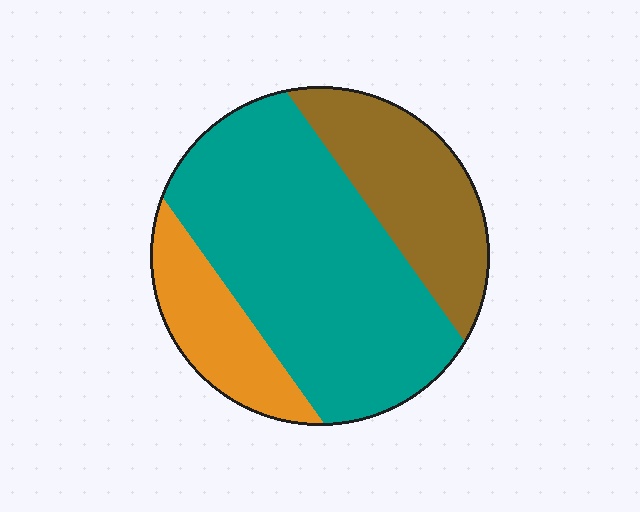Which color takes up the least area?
Orange, at roughly 15%.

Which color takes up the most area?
Teal, at roughly 60%.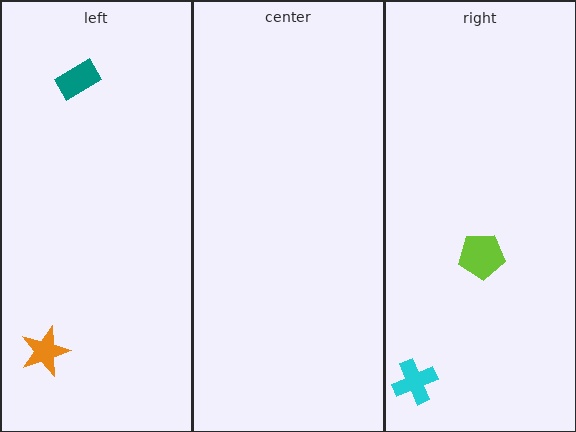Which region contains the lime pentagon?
The right region.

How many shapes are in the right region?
2.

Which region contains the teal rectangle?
The left region.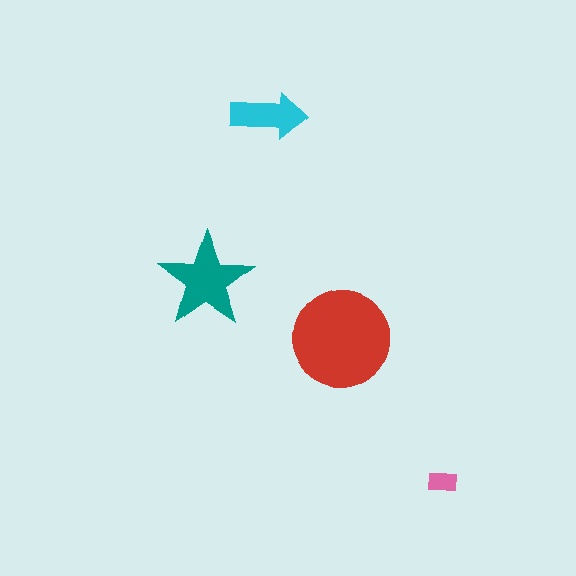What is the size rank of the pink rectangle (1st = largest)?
4th.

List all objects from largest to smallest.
The red circle, the teal star, the cyan arrow, the pink rectangle.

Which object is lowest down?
The pink rectangle is bottommost.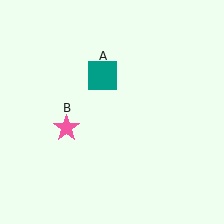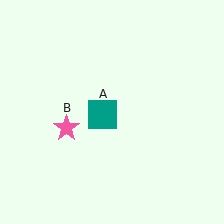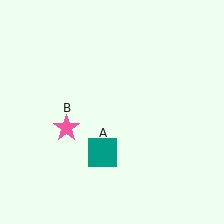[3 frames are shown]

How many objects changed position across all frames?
1 object changed position: teal square (object A).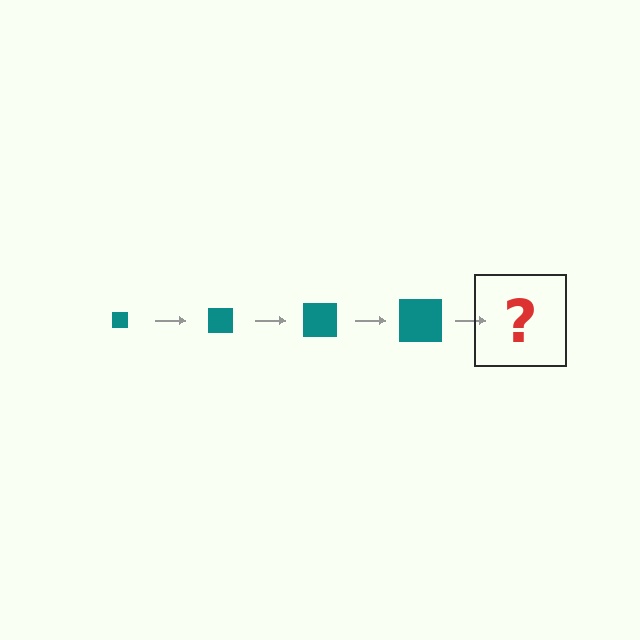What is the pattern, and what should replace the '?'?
The pattern is that the square gets progressively larger each step. The '?' should be a teal square, larger than the previous one.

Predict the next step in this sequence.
The next step is a teal square, larger than the previous one.